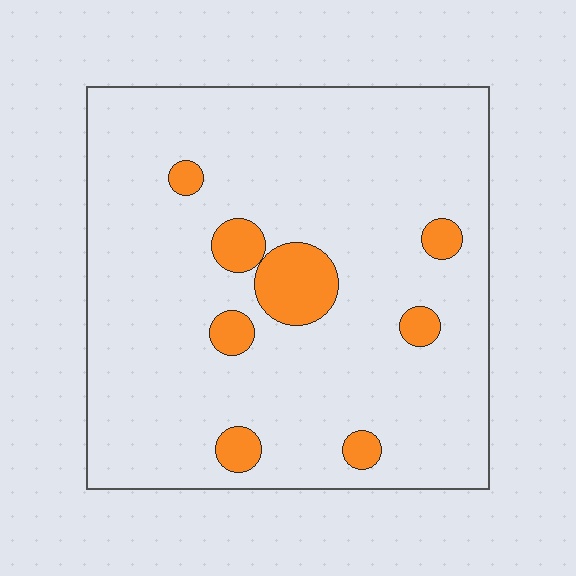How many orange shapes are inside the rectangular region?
8.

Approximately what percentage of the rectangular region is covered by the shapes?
Approximately 10%.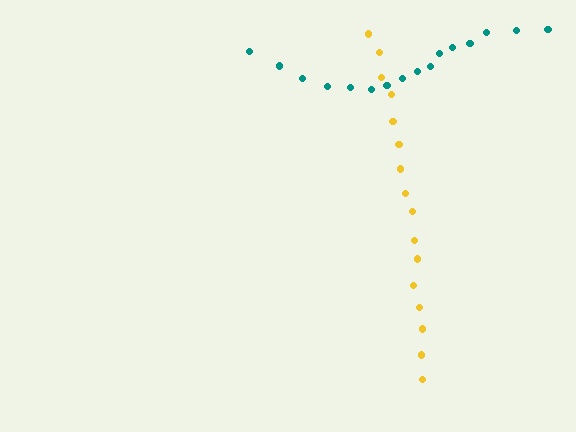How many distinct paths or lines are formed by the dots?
There are 2 distinct paths.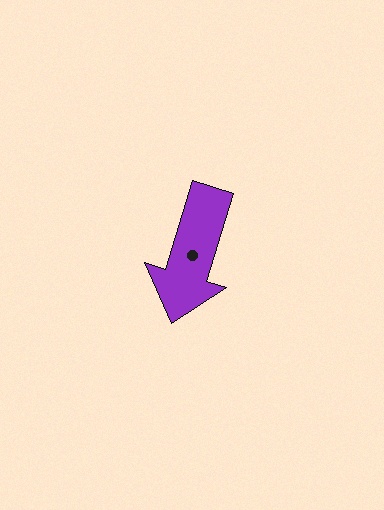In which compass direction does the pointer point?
South.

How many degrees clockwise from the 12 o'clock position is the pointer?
Approximately 197 degrees.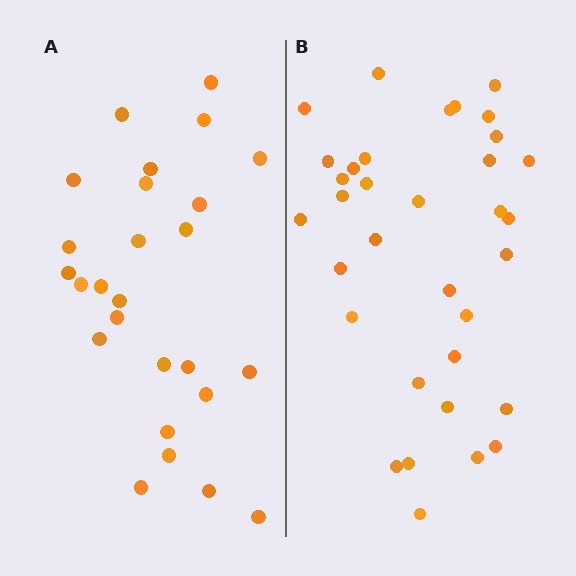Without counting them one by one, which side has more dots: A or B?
Region B (the right region) has more dots.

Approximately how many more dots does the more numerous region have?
Region B has roughly 8 or so more dots than region A.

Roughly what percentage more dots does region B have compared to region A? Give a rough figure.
About 30% more.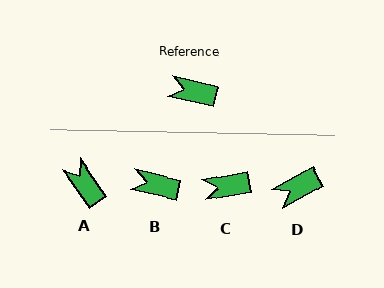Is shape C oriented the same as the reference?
No, it is off by about 23 degrees.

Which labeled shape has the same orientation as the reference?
B.